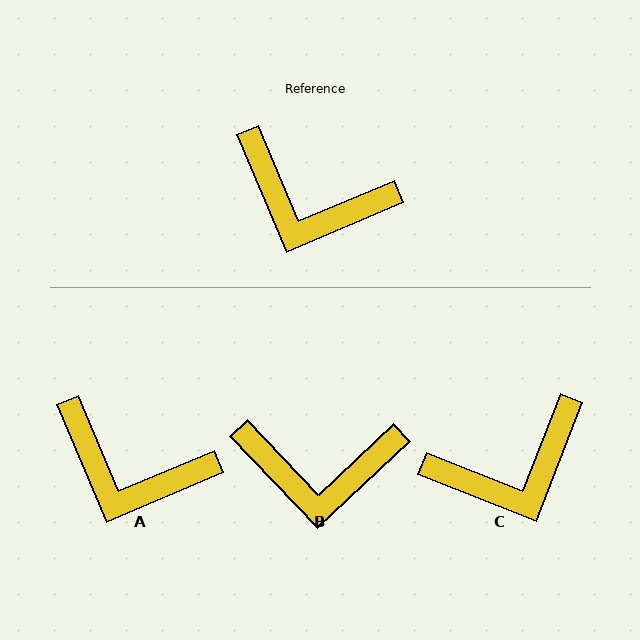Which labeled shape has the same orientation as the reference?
A.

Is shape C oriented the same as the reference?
No, it is off by about 46 degrees.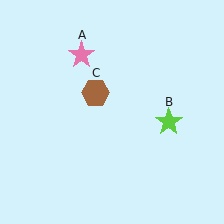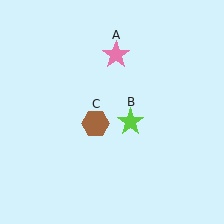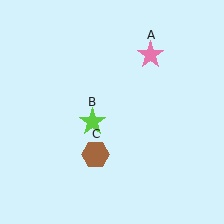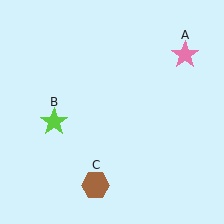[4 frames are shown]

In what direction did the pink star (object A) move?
The pink star (object A) moved right.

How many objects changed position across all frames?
3 objects changed position: pink star (object A), lime star (object B), brown hexagon (object C).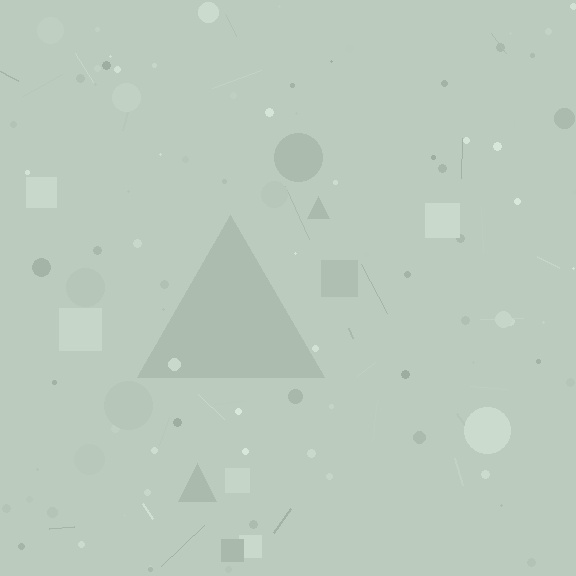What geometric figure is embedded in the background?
A triangle is embedded in the background.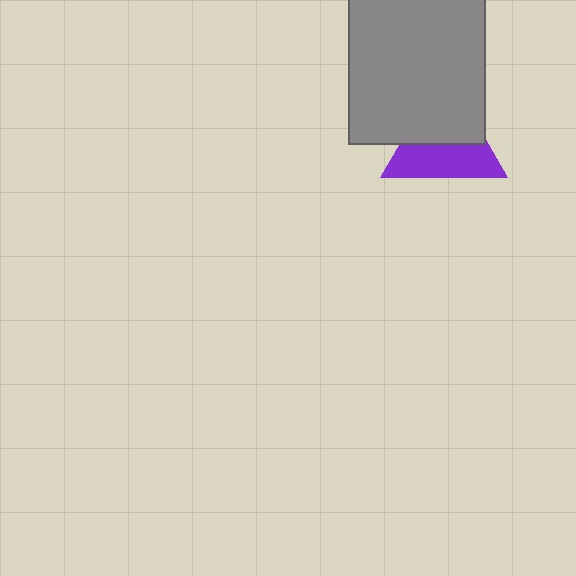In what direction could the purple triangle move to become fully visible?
The purple triangle could move down. That would shift it out from behind the gray rectangle entirely.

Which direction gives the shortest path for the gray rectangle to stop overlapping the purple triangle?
Moving up gives the shortest separation.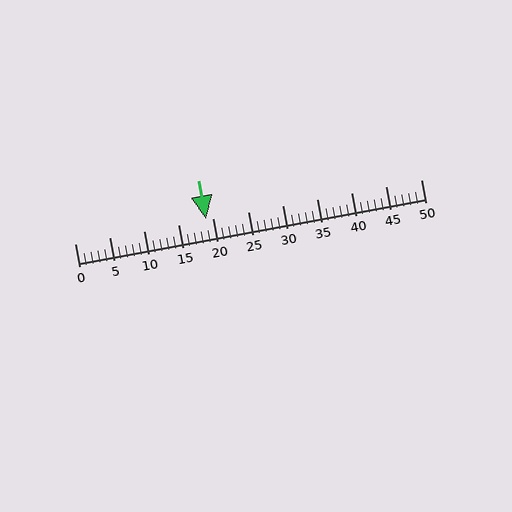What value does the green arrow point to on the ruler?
The green arrow points to approximately 19.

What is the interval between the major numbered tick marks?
The major tick marks are spaced 5 units apart.